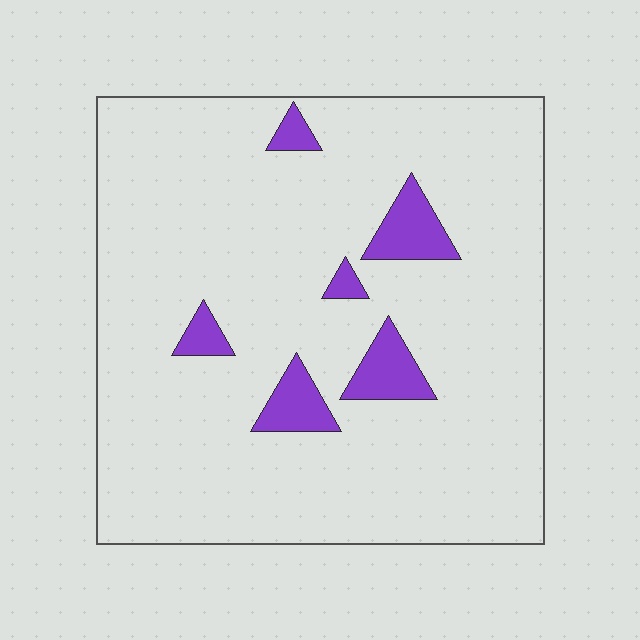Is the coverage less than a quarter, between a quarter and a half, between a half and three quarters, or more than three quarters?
Less than a quarter.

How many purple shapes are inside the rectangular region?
6.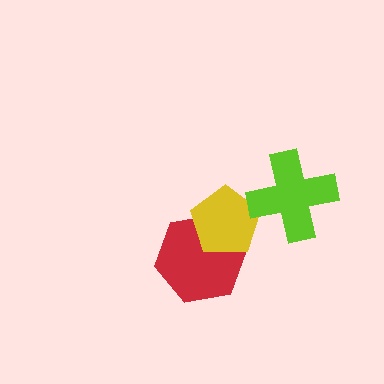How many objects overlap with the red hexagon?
1 object overlaps with the red hexagon.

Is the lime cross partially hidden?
No, no other shape covers it.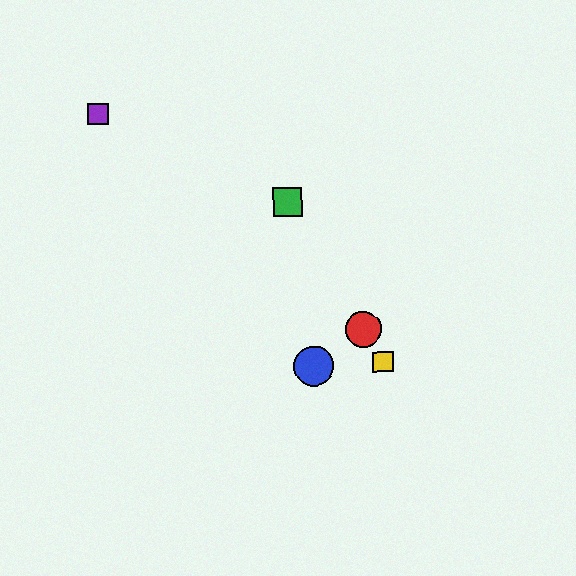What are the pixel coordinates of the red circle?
The red circle is at (363, 329).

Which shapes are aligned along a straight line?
The red circle, the green square, the yellow square are aligned along a straight line.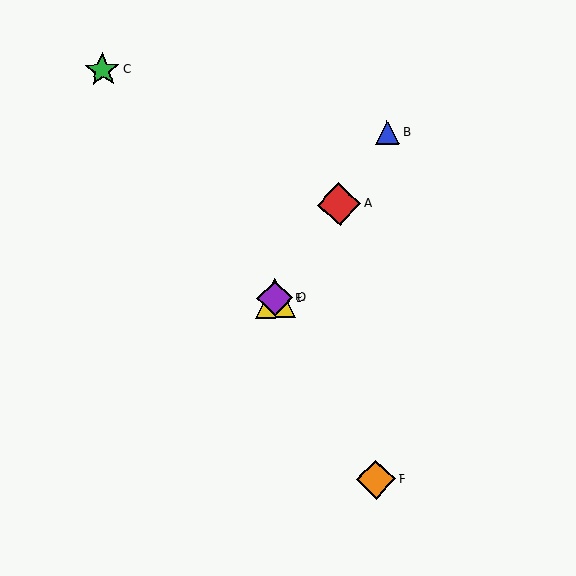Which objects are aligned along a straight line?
Objects A, B, D, E are aligned along a straight line.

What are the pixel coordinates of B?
Object B is at (387, 133).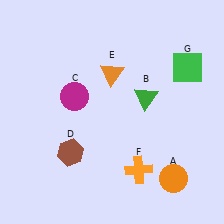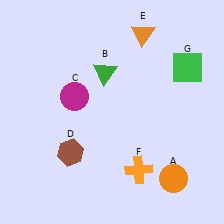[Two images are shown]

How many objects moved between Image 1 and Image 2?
2 objects moved between the two images.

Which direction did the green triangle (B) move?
The green triangle (B) moved left.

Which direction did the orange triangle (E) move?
The orange triangle (E) moved up.